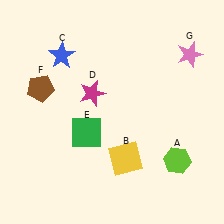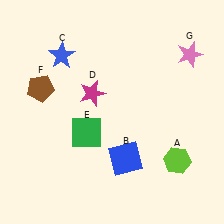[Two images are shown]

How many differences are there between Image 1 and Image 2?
There is 1 difference between the two images.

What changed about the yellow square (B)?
In Image 1, B is yellow. In Image 2, it changed to blue.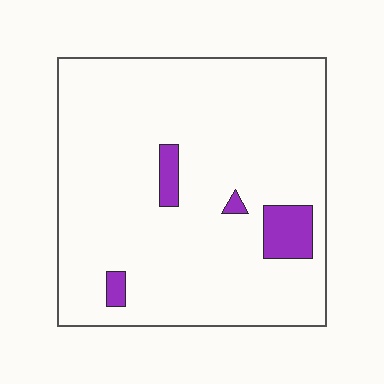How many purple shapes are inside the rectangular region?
4.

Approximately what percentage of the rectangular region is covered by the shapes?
Approximately 5%.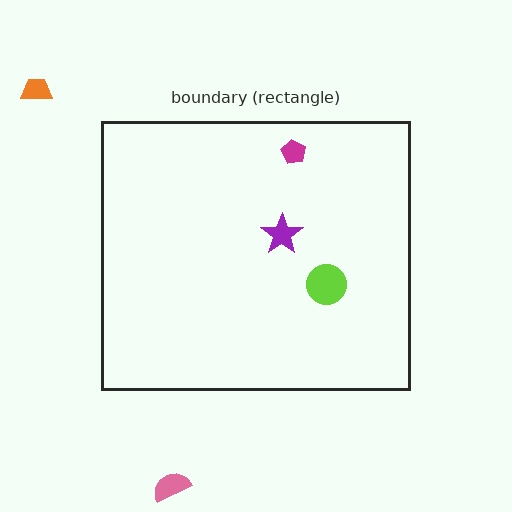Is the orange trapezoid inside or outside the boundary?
Outside.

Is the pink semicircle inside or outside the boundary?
Outside.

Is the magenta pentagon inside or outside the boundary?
Inside.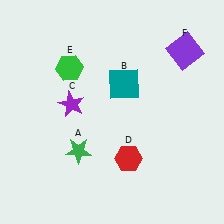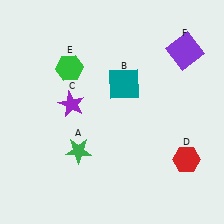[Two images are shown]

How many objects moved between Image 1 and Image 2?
1 object moved between the two images.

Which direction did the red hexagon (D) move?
The red hexagon (D) moved right.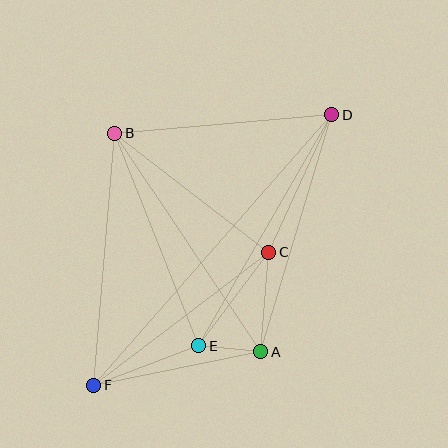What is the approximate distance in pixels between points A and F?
The distance between A and F is approximately 171 pixels.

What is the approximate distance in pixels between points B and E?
The distance between B and E is approximately 228 pixels.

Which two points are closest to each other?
Points A and E are closest to each other.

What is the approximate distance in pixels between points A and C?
The distance between A and C is approximately 100 pixels.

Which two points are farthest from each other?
Points D and F are farthest from each other.